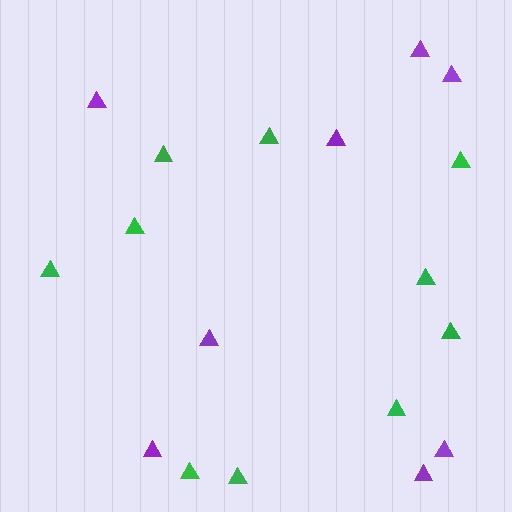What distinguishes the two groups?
There are 2 groups: one group of green triangles (10) and one group of purple triangles (8).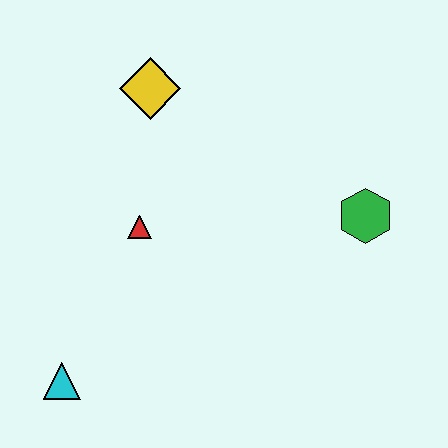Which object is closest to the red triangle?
The yellow diamond is closest to the red triangle.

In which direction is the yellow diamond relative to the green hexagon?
The yellow diamond is to the left of the green hexagon.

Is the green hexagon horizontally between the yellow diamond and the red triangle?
No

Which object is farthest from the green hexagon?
The cyan triangle is farthest from the green hexagon.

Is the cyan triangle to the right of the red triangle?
No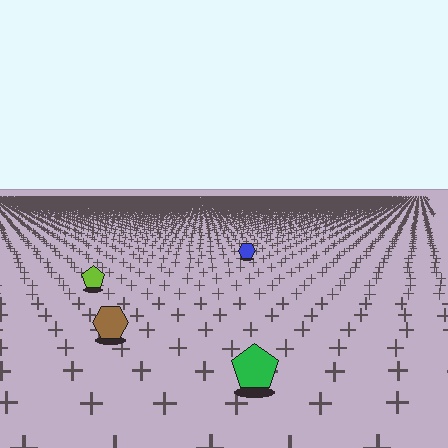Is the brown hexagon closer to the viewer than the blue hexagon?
Yes. The brown hexagon is closer — you can tell from the texture gradient: the ground texture is coarser near it.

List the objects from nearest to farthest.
From nearest to farthest: the green pentagon, the brown hexagon, the lime pentagon, the blue hexagon.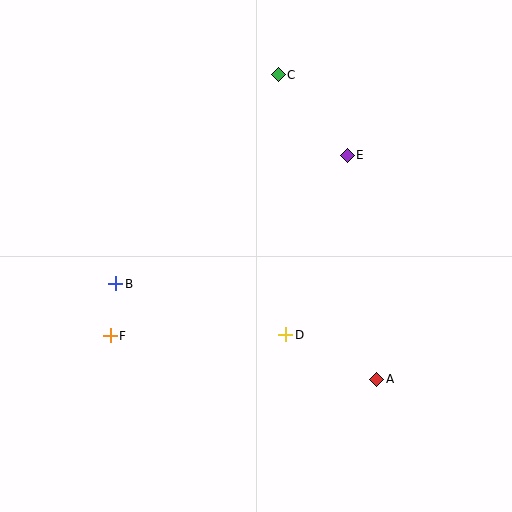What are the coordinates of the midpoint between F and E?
The midpoint between F and E is at (229, 245).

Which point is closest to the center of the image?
Point D at (286, 335) is closest to the center.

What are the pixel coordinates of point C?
Point C is at (278, 75).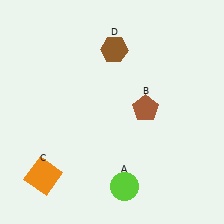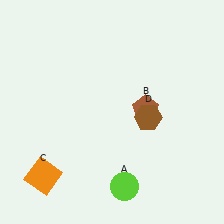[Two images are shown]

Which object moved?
The brown hexagon (D) moved down.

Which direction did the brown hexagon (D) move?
The brown hexagon (D) moved down.